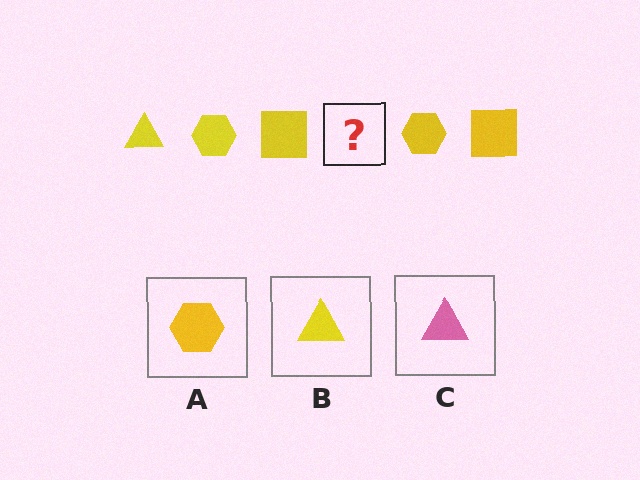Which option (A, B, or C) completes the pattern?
B.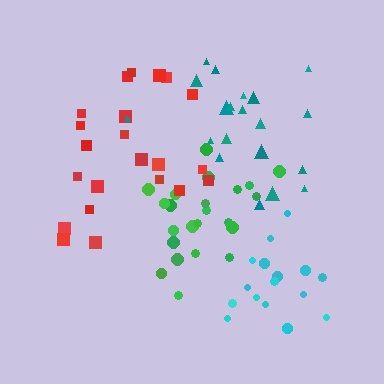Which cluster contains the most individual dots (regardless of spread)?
Green (23).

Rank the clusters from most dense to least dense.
cyan, green, teal, red.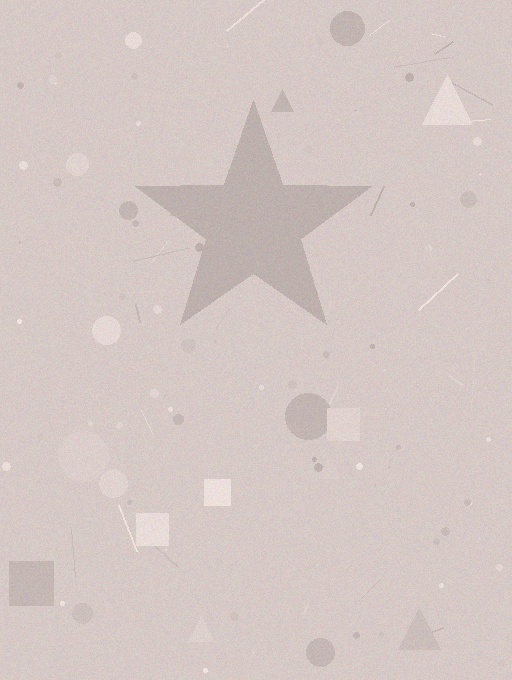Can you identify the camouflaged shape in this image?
The camouflaged shape is a star.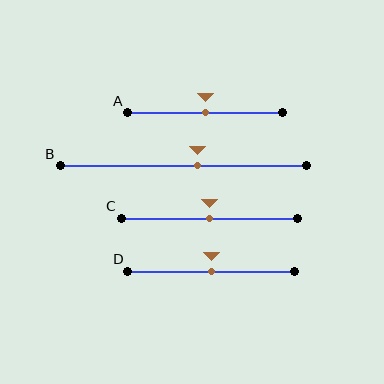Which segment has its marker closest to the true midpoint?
Segment A has its marker closest to the true midpoint.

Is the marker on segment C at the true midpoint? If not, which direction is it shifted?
Yes, the marker on segment C is at the true midpoint.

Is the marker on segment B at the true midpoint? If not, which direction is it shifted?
No, the marker on segment B is shifted to the right by about 6% of the segment length.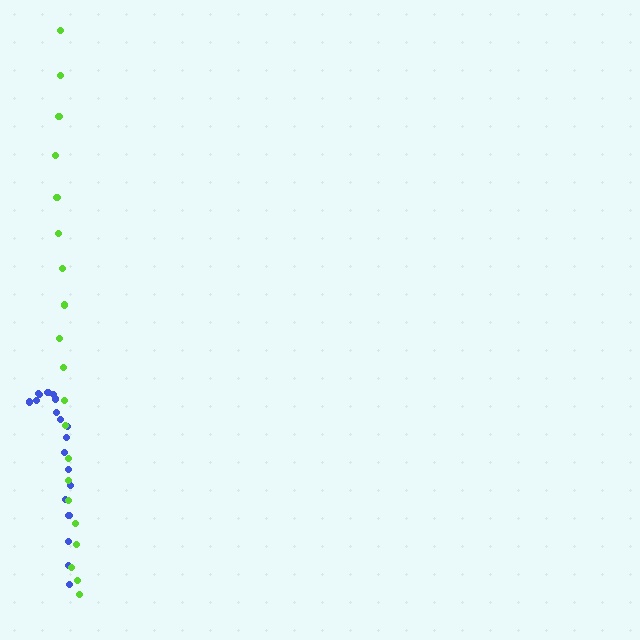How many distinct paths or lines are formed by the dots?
There are 2 distinct paths.